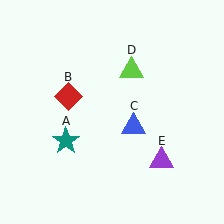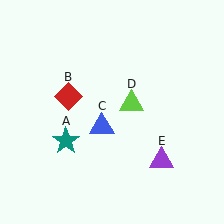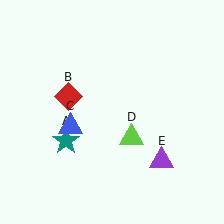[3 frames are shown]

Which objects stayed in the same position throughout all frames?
Teal star (object A) and red diamond (object B) and purple triangle (object E) remained stationary.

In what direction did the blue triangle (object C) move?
The blue triangle (object C) moved left.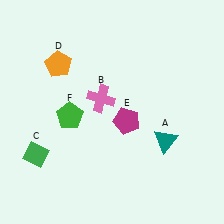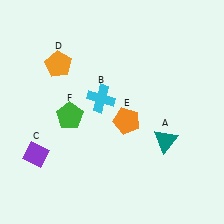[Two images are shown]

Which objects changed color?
B changed from pink to cyan. C changed from green to purple. E changed from magenta to orange.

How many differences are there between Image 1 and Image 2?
There are 3 differences between the two images.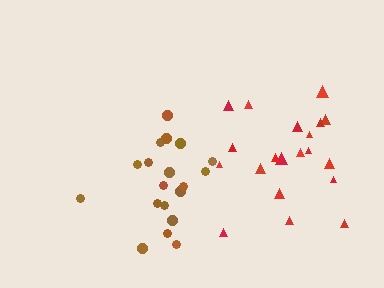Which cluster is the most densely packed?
Brown.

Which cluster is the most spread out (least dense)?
Red.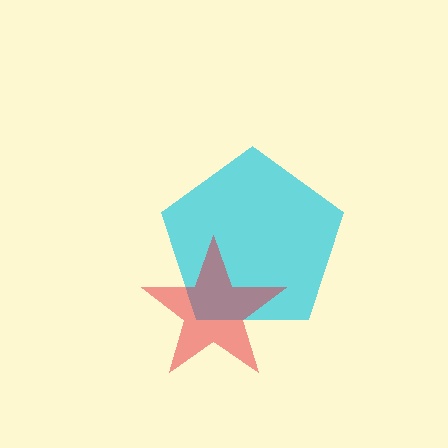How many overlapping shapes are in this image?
There are 2 overlapping shapes in the image.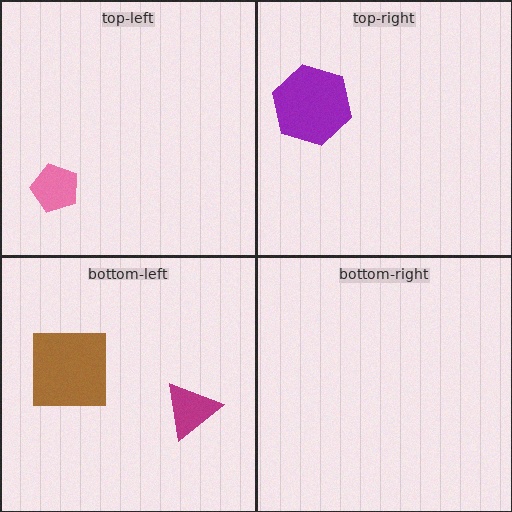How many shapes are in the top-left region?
1.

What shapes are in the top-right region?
The purple hexagon.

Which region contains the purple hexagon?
The top-right region.